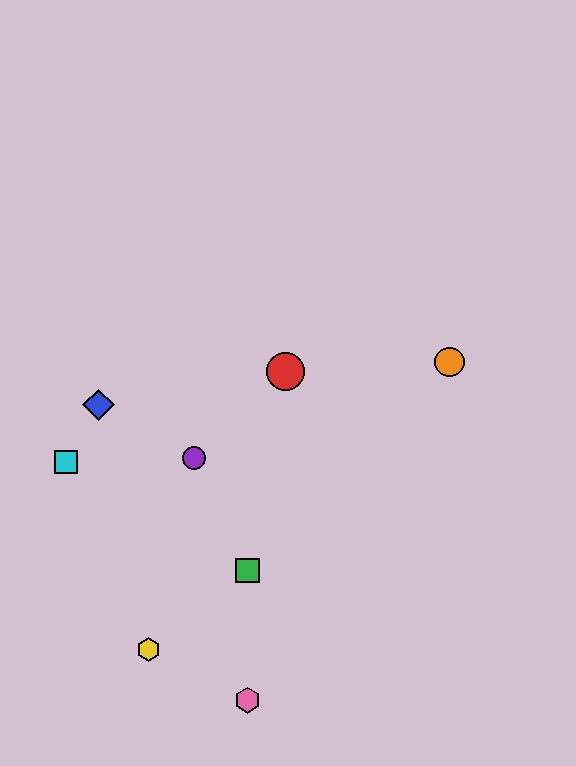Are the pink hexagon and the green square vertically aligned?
Yes, both are at x≈248.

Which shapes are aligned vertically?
The green square, the pink hexagon are aligned vertically.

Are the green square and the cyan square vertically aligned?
No, the green square is at x≈248 and the cyan square is at x≈66.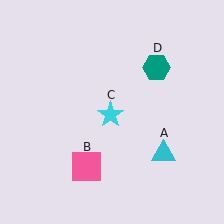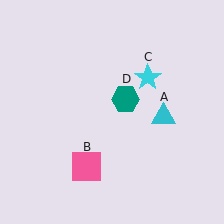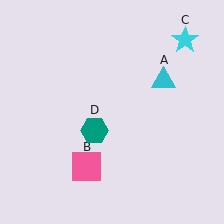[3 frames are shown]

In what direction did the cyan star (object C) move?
The cyan star (object C) moved up and to the right.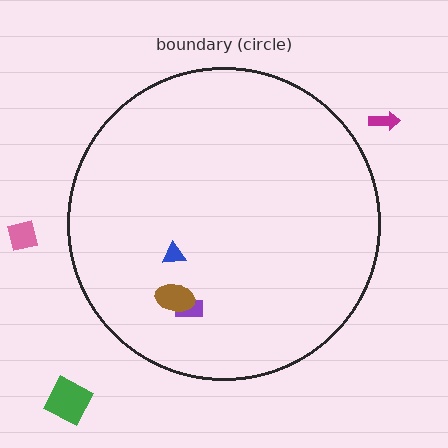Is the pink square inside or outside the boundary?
Outside.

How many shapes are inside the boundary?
3 inside, 3 outside.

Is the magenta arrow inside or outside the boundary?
Outside.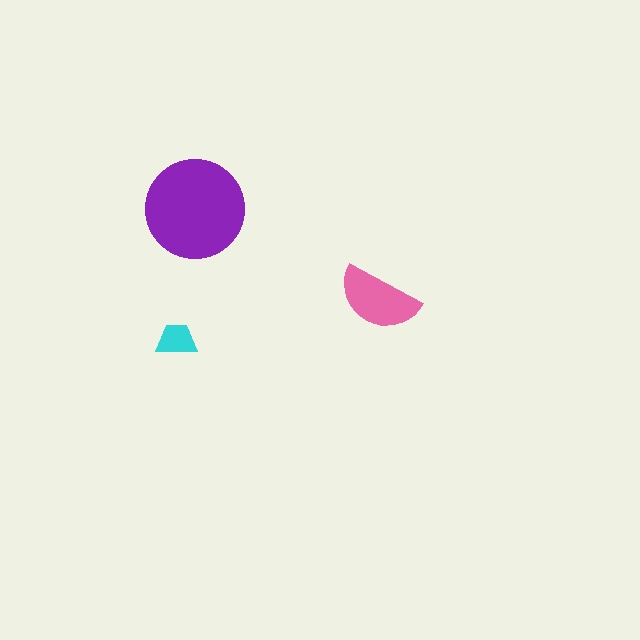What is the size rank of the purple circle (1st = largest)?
1st.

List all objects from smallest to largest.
The cyan trapezoid, the pink semicircle, the purple circle.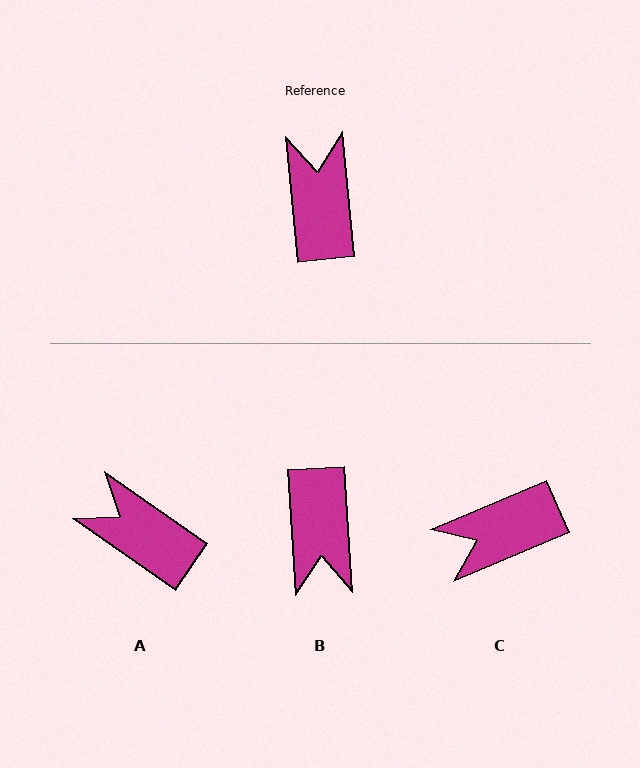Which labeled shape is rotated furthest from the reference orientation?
B, about 178 degrees away.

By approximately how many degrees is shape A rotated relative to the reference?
Approximately 50 degrees counter-clockwise.